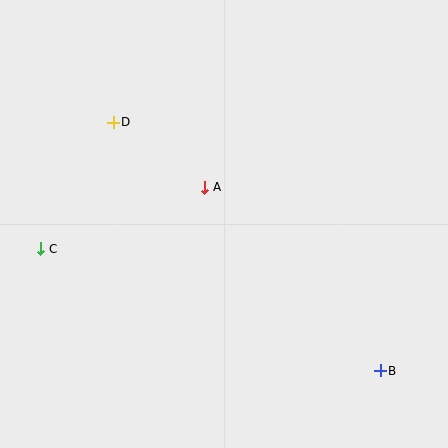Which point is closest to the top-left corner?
Point D is closest to the top-left corner.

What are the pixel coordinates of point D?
Point D is at (113, 122).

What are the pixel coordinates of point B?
Point B is at (380, 371).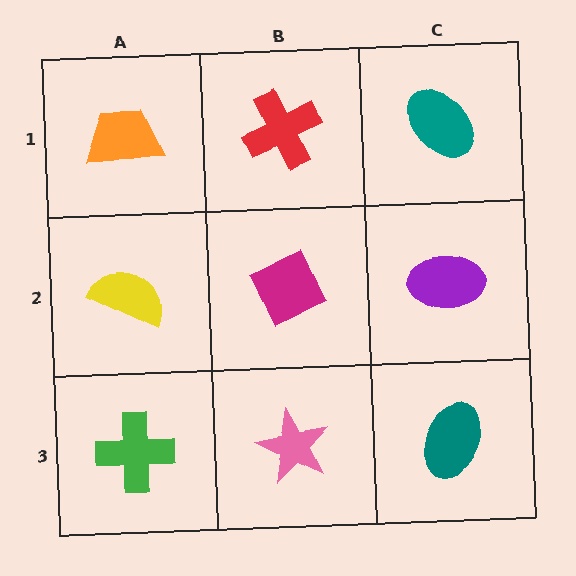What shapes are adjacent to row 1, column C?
A purple ellipse (row 2, column C), a red cross (row 1, column B).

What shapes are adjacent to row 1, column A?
A yellow semicircle (row 2, column A), a red cross (row 1, column B).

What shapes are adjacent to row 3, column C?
A purple ellipse (row 2, column C), a pink star (row 3, column B).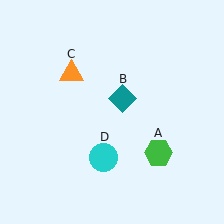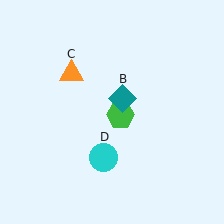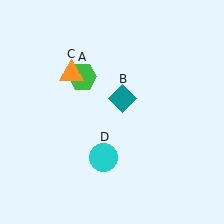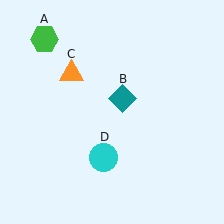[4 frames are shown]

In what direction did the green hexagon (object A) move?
The green hexagon (object A) moved up and to the left.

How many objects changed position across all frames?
1 object changed position: green hexagon (object A).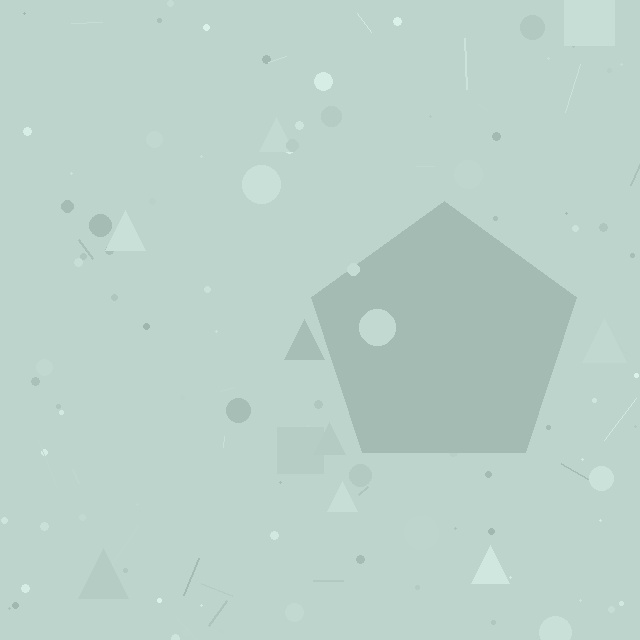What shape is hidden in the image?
A pentagon is hidden in the image.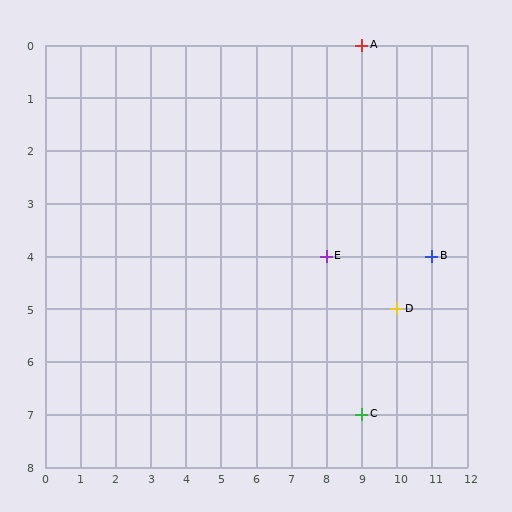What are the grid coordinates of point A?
Point A is at grid coordinates (9, 0).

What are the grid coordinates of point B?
Point B is at grid coordinates (11, 4).